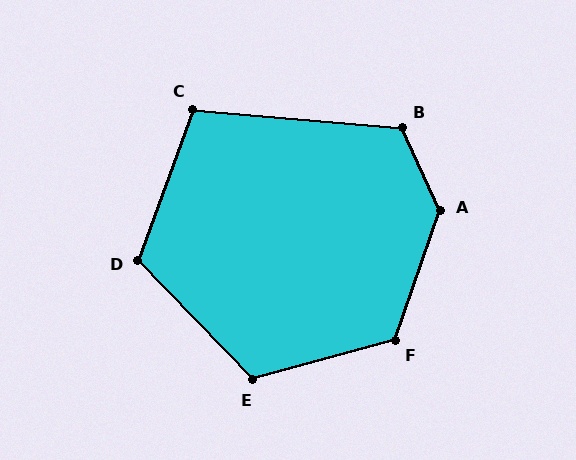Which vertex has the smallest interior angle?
C, at approximately 105 degrees.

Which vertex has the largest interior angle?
A, at approximately 136 degrees.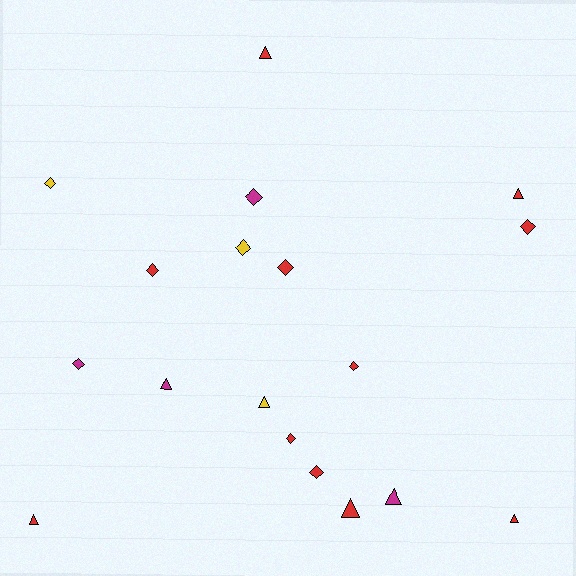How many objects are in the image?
There are 18 objects.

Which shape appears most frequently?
Diamond, with 10 objects.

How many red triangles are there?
There are 5 red triangles.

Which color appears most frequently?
Red, with 11 objects.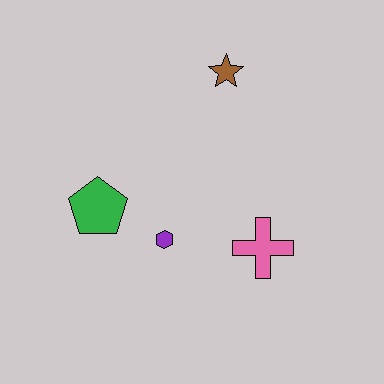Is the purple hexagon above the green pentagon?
No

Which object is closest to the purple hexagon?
The green pentagon is closest to the purple hexagon.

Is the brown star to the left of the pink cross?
Yes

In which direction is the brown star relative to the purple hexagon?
The brown star is above the purple hexagon.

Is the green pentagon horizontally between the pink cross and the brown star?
No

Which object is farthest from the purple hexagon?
The brown star is farthest from the purple hexagon.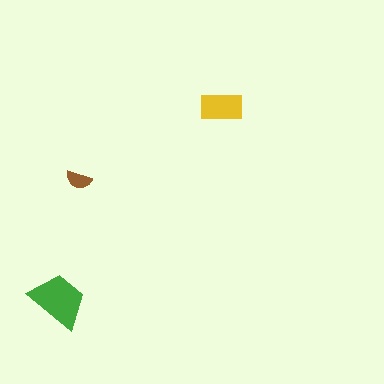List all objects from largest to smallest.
The green trapezoid, the yellow rectangle, the brown semicircle.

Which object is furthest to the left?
The green trapezoid is leftmost.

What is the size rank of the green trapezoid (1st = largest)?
1st.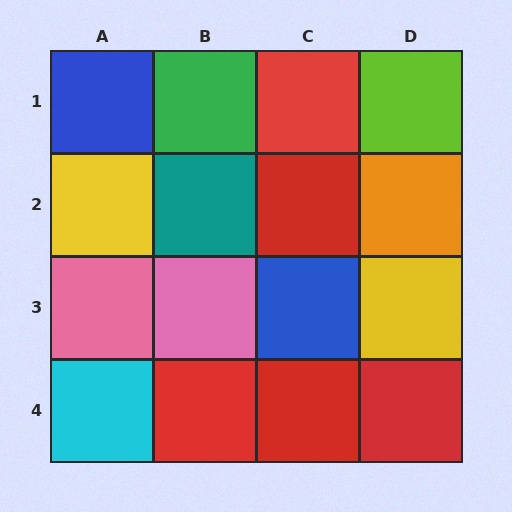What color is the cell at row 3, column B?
Pink.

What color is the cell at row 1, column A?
Blue.